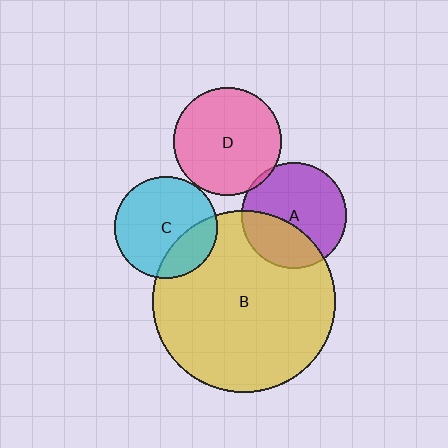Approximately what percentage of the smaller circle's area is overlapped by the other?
Approximately 5%.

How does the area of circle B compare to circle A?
Approximately 3.0 times.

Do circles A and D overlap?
Yes.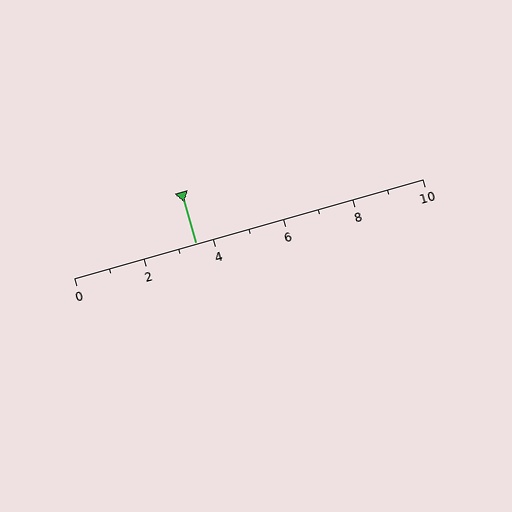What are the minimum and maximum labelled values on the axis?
The axis runs from 0 to 10.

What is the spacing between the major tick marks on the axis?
The major ticks are spaced 2 apart.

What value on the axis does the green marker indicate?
The marker indicates approximately 3.5.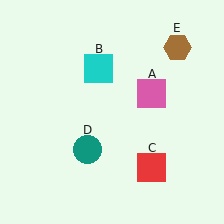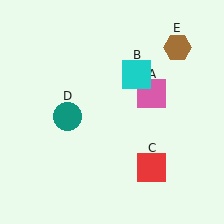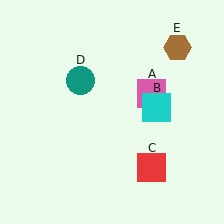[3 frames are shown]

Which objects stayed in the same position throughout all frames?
Pink square (object A) and red square (object C) and brown hexagon (object E) remained stationary.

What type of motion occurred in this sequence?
The cyan square (object B), teal circle (object D) rotated clockwise around the center of the scene.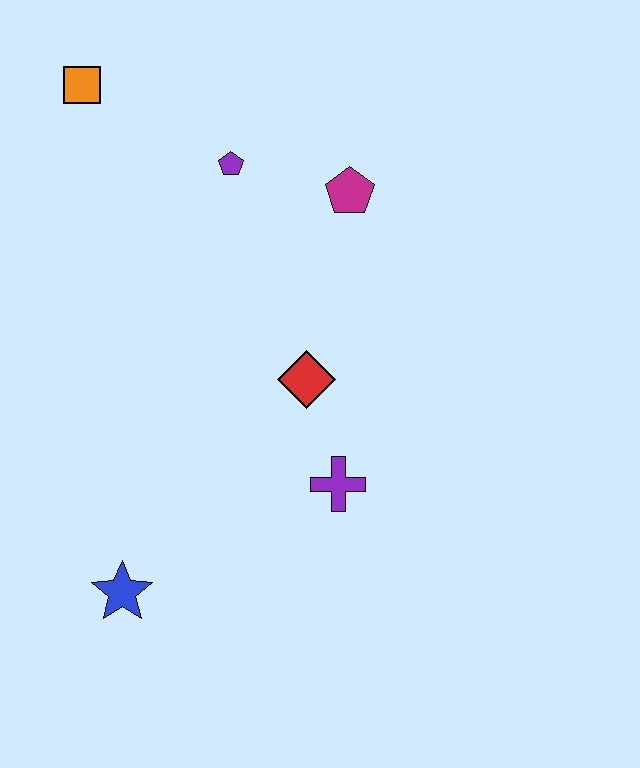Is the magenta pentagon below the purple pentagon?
Yes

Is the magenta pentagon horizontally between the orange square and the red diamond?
No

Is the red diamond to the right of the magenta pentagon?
No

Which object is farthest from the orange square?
The blue star is farthest from the orange square.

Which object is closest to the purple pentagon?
The magenta pentagon is closest to the purple pentagon.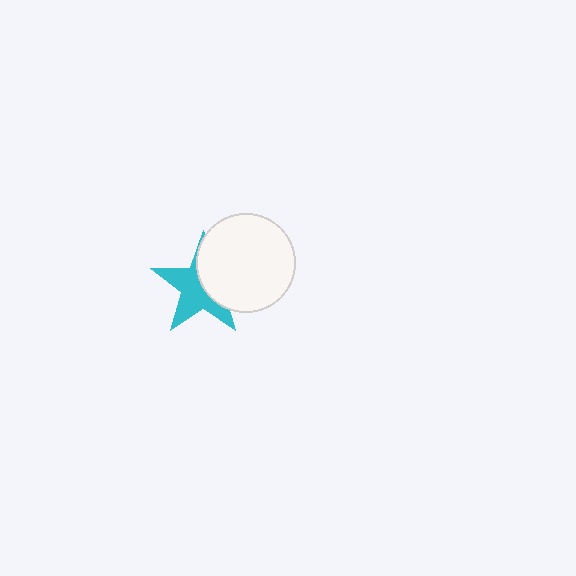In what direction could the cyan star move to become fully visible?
The cyan star could move left. That would shift it out from behind the white circle entirely.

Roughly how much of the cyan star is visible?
About half of it is visible (roughly 56%).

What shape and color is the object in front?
The object in front is a white circle.